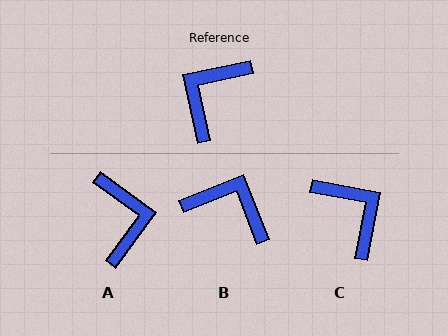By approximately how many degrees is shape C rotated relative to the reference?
Approximately 113 degrees clockwise.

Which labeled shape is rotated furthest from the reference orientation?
A, about 138 degrees away.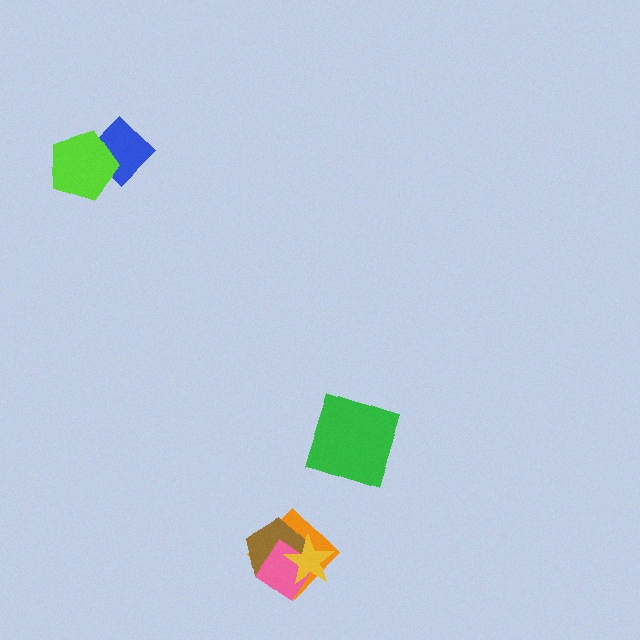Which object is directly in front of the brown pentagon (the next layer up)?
The pink diamond is directly in front of the brown pentagon.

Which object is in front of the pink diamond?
The yellow star is in front of the pink diamond.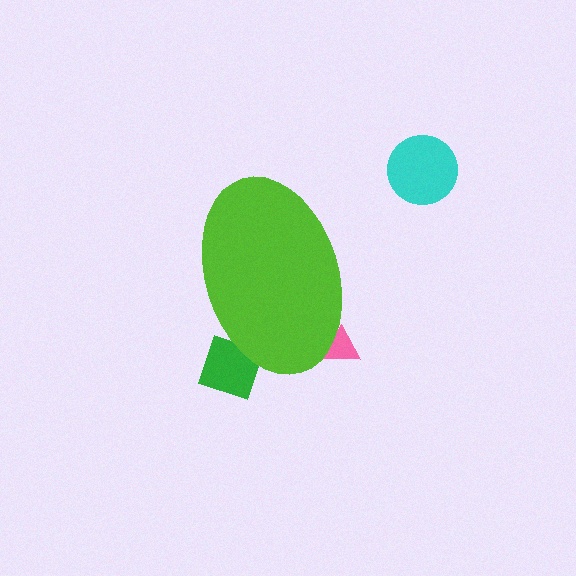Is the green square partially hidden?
Yes, the green square is partially hidden behind the lime ellipse.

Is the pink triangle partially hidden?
Yes, the pink triangle is partially hidden behind the lime ellipse.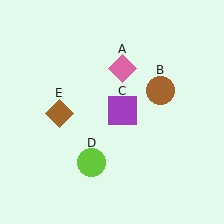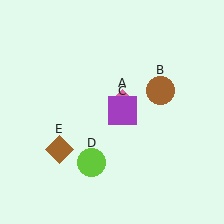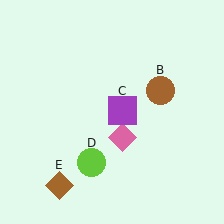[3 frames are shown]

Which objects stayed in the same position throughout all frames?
Brown circle (object B) and purple square (object C) and lime circle (object D) remained stationary.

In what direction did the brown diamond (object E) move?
The brown diamond (object E) moved down.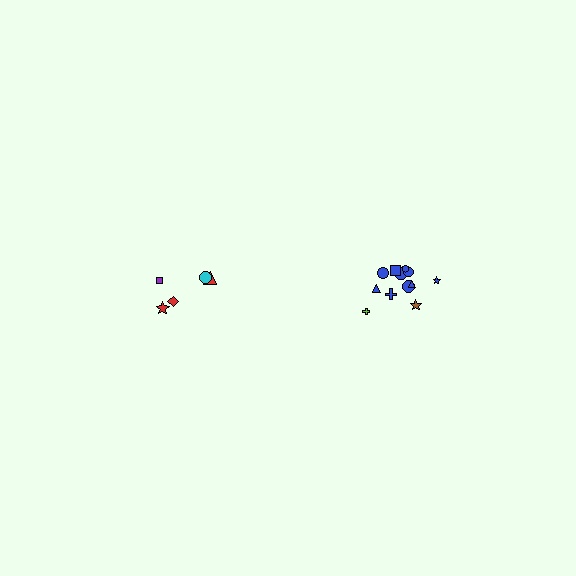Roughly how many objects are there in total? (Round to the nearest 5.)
Roughly 15 objects in total.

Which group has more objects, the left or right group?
The right group.